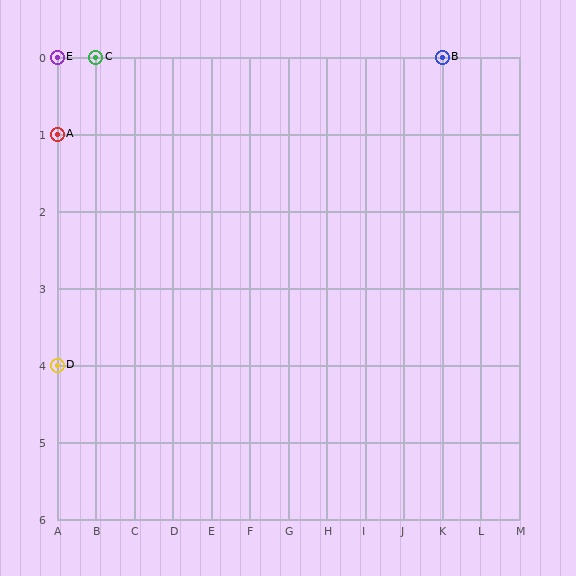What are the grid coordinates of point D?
Point D is at grid coordinates (A, 4).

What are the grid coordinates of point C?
Point C is at grid coordinates (B, 0).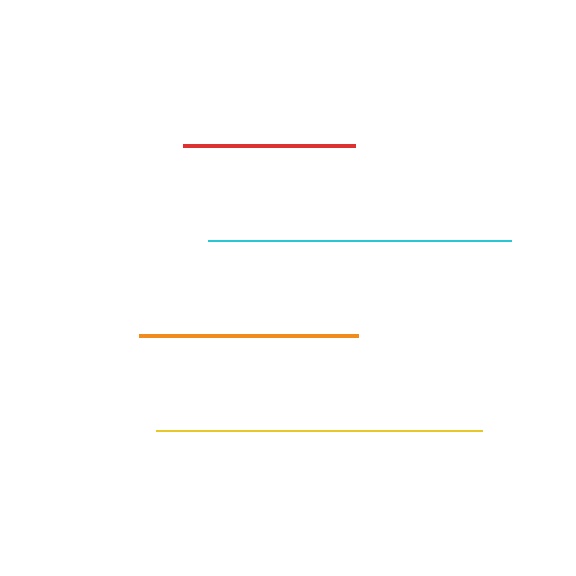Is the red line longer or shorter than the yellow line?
The yellow line is longer than the red line.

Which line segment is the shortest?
The red line is the shortest at approximately 172 pixels.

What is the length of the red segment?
The red segment is approximately 172 pixels long.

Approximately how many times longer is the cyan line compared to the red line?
The cyan line is approximately 1.8 times the length of the red line.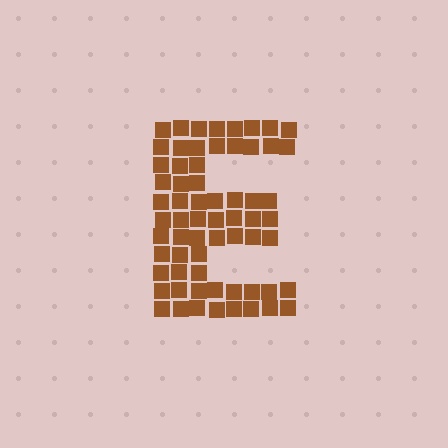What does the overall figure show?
The overall figure shows the letter E.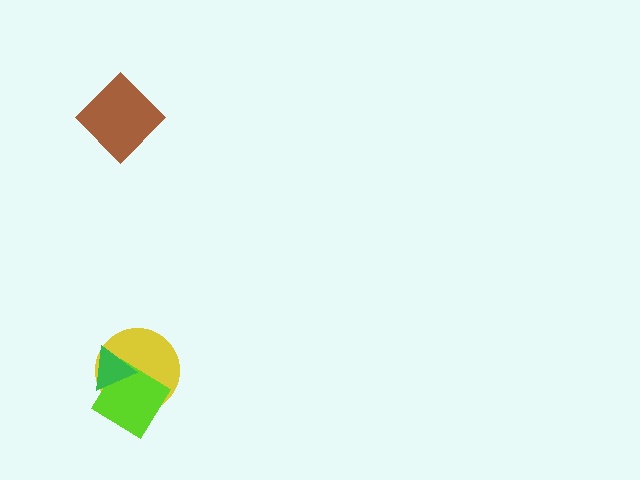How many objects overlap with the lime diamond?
2 objects overlap with the lime diamond.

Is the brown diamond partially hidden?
No, no other shape covers it.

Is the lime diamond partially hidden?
Yes, it is partially covered by another shape.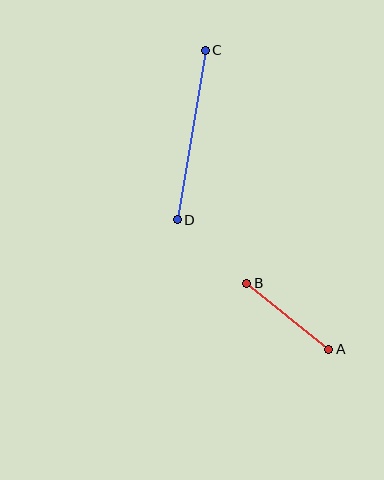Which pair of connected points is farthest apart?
Points C and D are farthest apart.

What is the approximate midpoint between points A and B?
The midpoint is at approximately (288, 316) pixels.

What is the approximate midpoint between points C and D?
The midpoint is at approximately (191, 135) pixels.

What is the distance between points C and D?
The distance is approximately 172 pixels.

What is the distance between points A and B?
The distance is approximately 105 pixels.